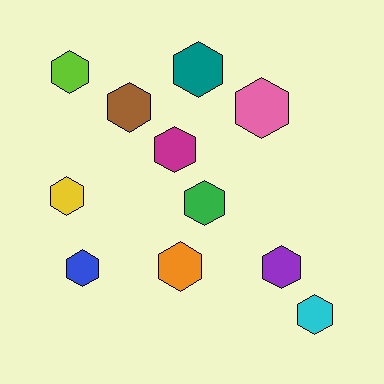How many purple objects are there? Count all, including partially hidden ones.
There is 1 purple object.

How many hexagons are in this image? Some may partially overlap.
There are 11 hexagons.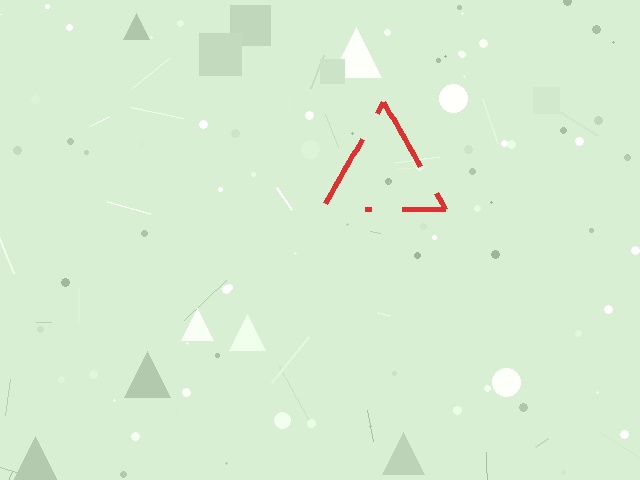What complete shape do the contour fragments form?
The contour fragments form a triangle.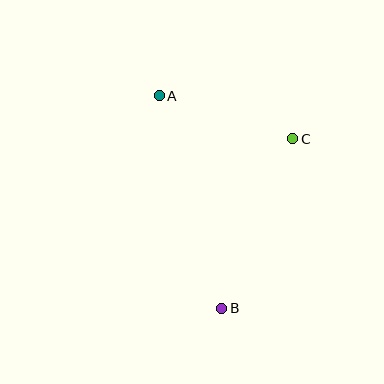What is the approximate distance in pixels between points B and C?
The distance between B and C is approximately 184 pixels.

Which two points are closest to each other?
Points A and C are closest to each other.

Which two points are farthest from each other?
Points A and B are farthest from each other.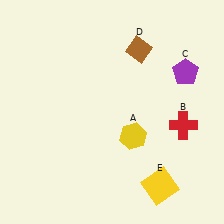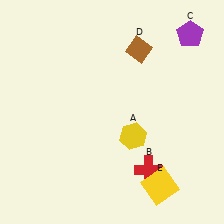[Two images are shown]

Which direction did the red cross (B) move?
The red cross (B) moved down.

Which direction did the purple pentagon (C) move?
The purple pentagon (C) moved up.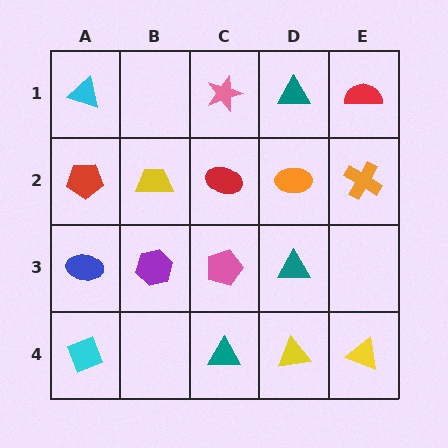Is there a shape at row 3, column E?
No, that cell is empty.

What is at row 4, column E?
A yellow triangle.